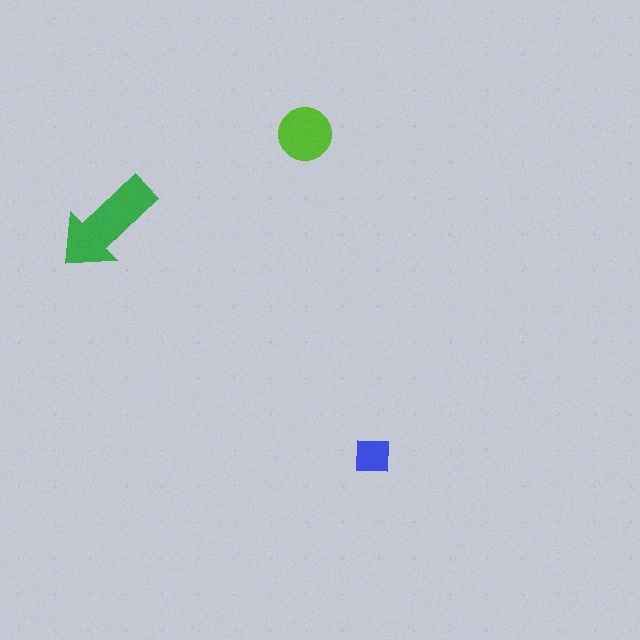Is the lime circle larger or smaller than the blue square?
Larger.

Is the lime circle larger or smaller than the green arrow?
Smaller.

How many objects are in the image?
There are 3 objects in the image.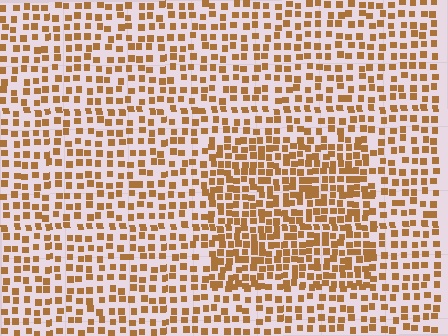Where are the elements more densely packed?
The elements are more densely packed inside the rectangle boundary.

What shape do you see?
I see a rectangle.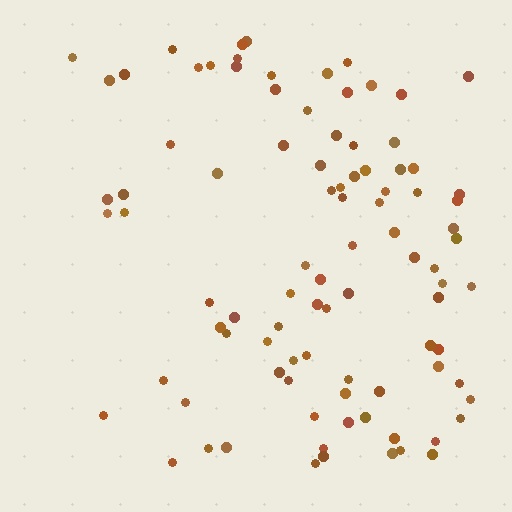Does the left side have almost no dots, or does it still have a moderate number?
Still a moderate number, just noticeably fewer than the right.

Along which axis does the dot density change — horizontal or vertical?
Horizontal.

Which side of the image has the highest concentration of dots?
The right.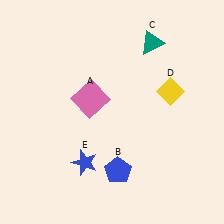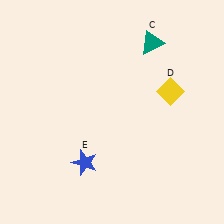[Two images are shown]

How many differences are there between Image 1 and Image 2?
There are 2 differences between the two images.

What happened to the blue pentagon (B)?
The blue pentagon (B) was removed in Image 2. It was in the bottom-right area of Image 1.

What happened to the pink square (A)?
The pink square (A) was removed in Image 2. It was in the top-left area of Image 1.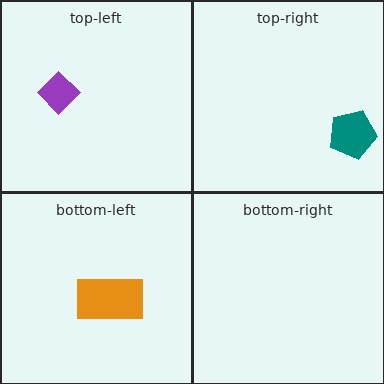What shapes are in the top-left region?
The purple diamond.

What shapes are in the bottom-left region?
The orange rectangle.